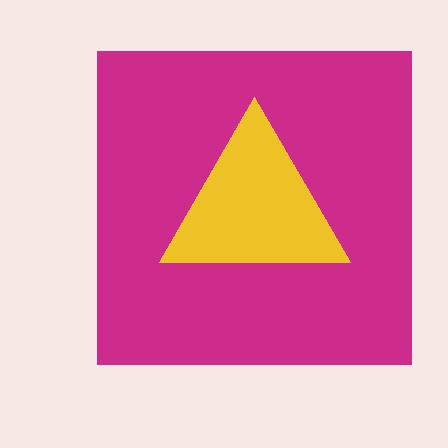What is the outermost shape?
The magenta square.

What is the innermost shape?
The yellow triangle.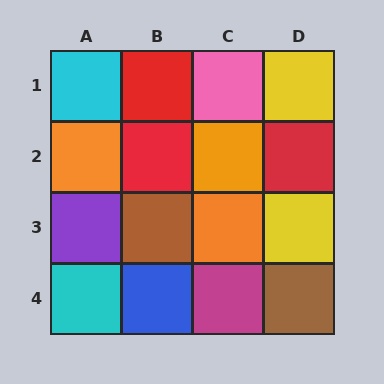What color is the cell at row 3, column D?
Yellow.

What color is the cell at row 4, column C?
Magenta.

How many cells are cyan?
2 cells are cyan.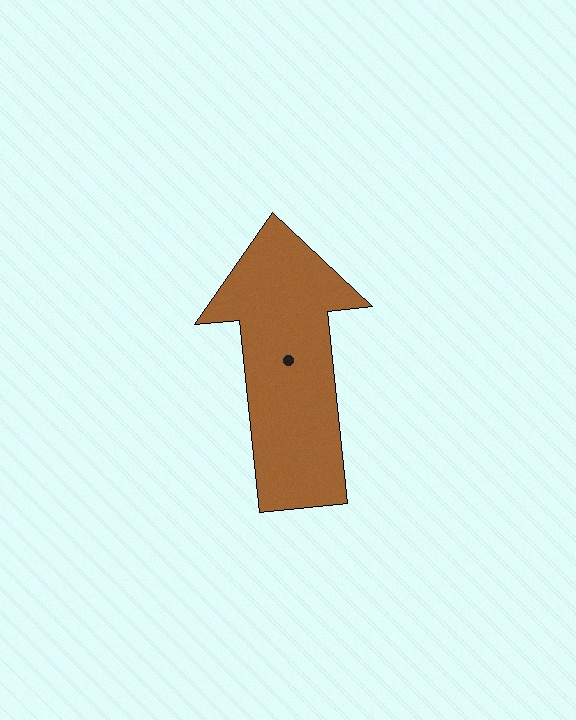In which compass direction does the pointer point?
North.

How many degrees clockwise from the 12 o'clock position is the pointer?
Approximately 354 degrees.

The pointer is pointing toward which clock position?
Roughly 12 o'clock.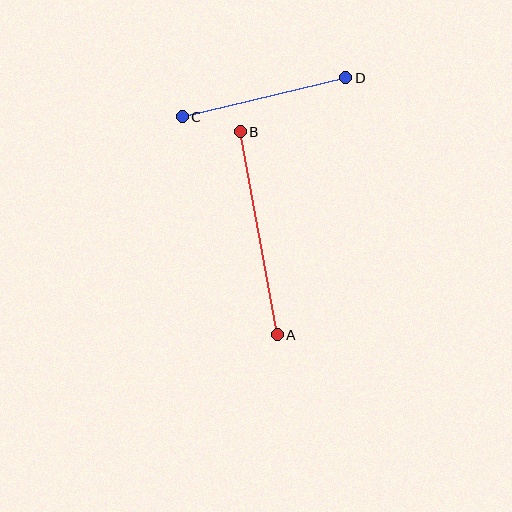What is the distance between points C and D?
The distance is approximately 168 pixels.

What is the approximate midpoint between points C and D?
The midpoint is at approximately (264, 97) pixels.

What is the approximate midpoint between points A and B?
The midpoint is at approximately (259, 233) pixels.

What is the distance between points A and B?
The distance is approximately 206 pixels.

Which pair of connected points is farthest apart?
Points A and B are farthest apart.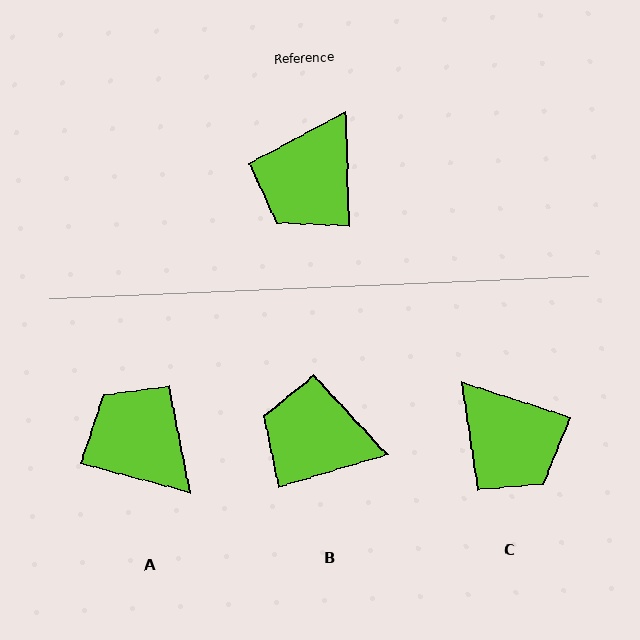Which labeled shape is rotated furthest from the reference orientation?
A, about 106 degrees away.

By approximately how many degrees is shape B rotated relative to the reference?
Approximately 75 degrees clockwise.